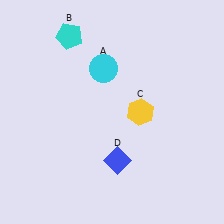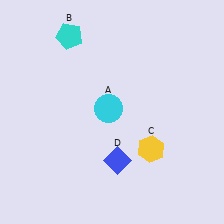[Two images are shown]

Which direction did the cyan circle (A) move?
The cyan circle (A) moved down.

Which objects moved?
The objects that moved are: the cyan circle (A), the yellow hexagon (C).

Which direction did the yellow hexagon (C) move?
The yellow hexagon (C) moved down.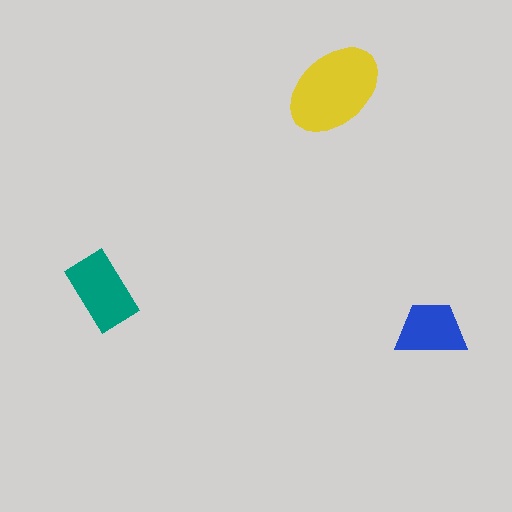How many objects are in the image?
There are 3 objects in the image.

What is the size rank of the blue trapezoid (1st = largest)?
3rd.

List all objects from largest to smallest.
The yellow ellipse, the teal rectangle, the blue trapezoid.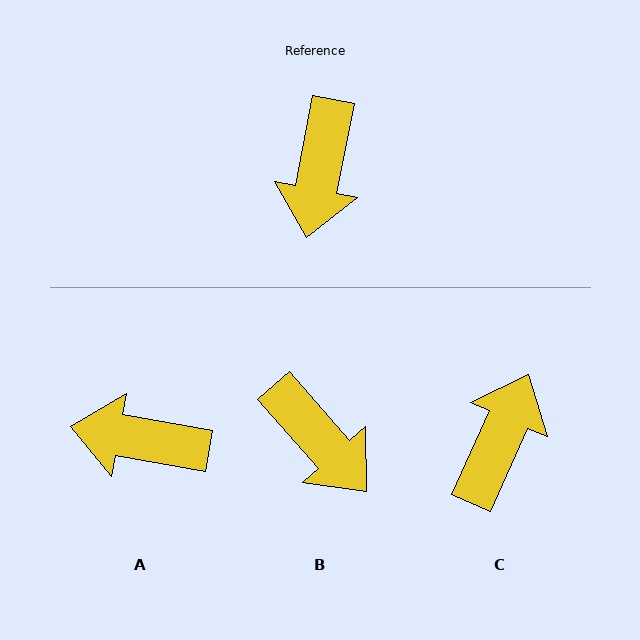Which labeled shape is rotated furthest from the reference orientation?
C, about 167 degrees away.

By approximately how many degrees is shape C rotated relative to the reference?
Approximately 167 degrees counter-clockwise.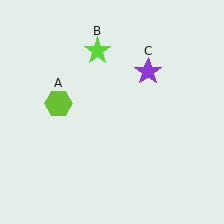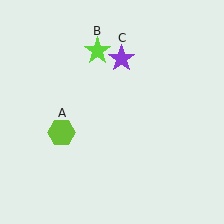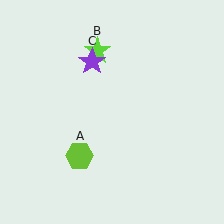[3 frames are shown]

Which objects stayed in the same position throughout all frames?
Lime star (object B) remained stationary.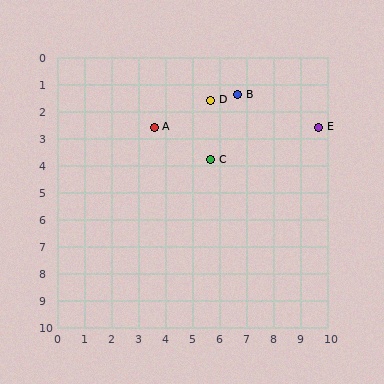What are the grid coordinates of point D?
Point D is at approximately (5.7, 1.6).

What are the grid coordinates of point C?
Point C is at approximately (5.7, 3.8).